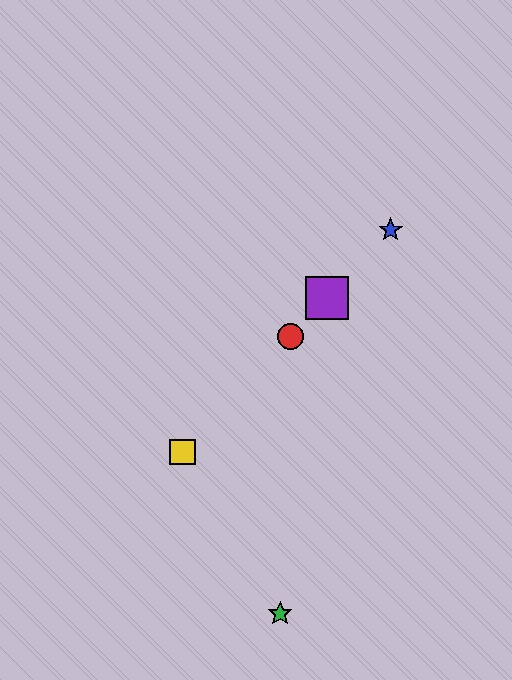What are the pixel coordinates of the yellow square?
The yellow square is at (183, 452).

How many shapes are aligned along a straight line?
4 shapes (the red circle, the blue star, the yellow square, the purple square) are aligned along a straight line.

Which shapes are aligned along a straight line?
The red circle, the blue star, the yellow square, the purple square are aligned along a straight line.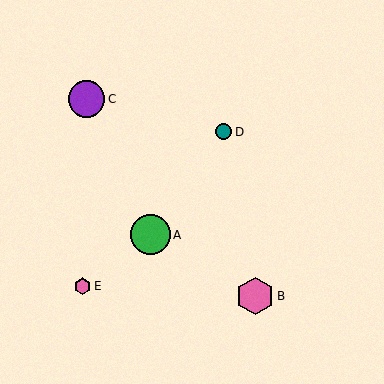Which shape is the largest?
The green circle (labeled A) is the largest.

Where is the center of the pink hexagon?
The center of the pink hexagon is at (82, 286).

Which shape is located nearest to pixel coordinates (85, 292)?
The pink hexagon (labeled E) at (82, 286) is nearest to that location.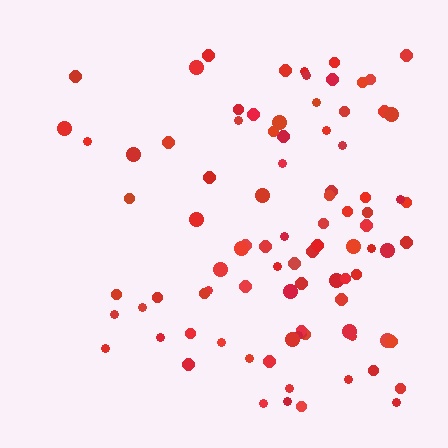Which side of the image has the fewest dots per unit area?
The left.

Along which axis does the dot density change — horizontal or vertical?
Horizontal.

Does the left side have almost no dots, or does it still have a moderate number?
Still a moderate number, just noticeably fewer than the right.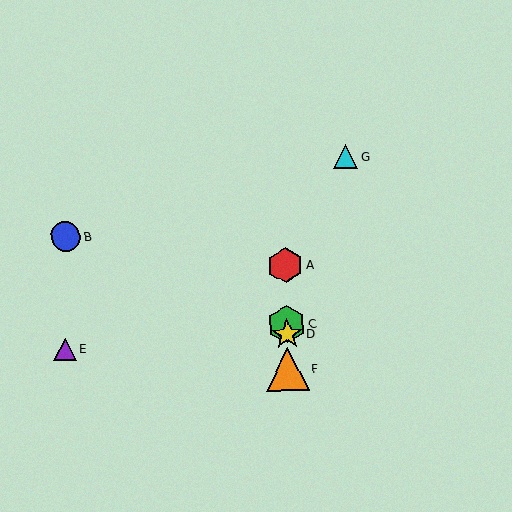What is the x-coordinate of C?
Object C is at x≈287.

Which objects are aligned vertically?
Objects A, C, D, F are aligned vertically.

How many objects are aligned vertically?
4 objects (A, C, D, F) are aligned vertically.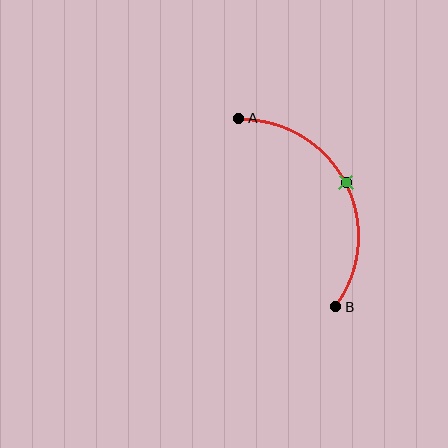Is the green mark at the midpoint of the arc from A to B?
Yes. The green mark lies on the arc at equal arc-length from both A and B — it is the arc midpoint.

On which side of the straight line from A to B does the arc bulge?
The arc bulges to the right of the straight line connecting A and B.